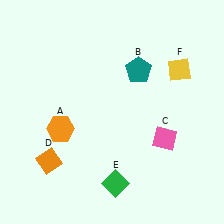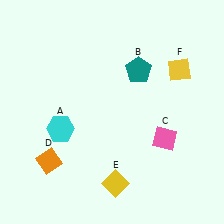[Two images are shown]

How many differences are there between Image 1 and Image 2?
There are 2 differences between the two images.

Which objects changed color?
A changed from orange to cyan. E changed from green to yellow.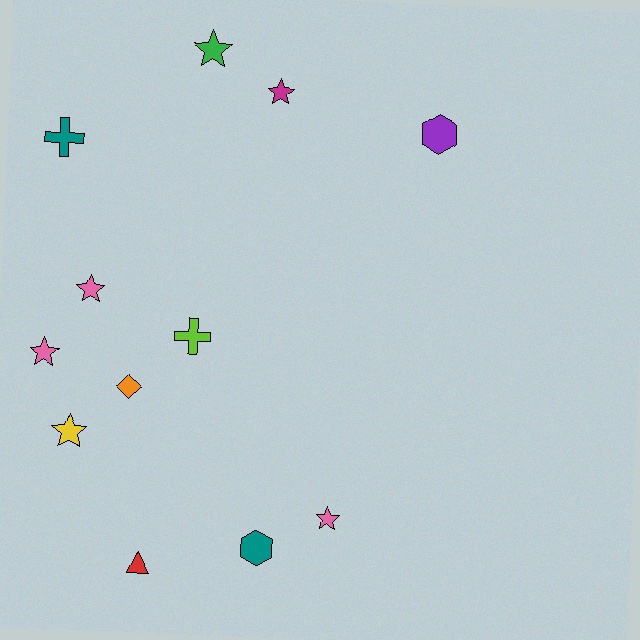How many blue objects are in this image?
There are no blue objects.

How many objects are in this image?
There are 12 objects.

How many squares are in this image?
There are no squares.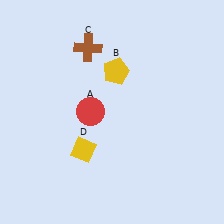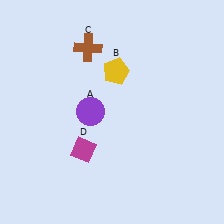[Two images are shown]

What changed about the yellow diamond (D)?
In Image 1, D is yellow. In Image 2, it changed to magenta.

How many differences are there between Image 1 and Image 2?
There are 2 differences between the two images.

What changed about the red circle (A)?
In Image 1, A is red. In Image 2, it changed to purple.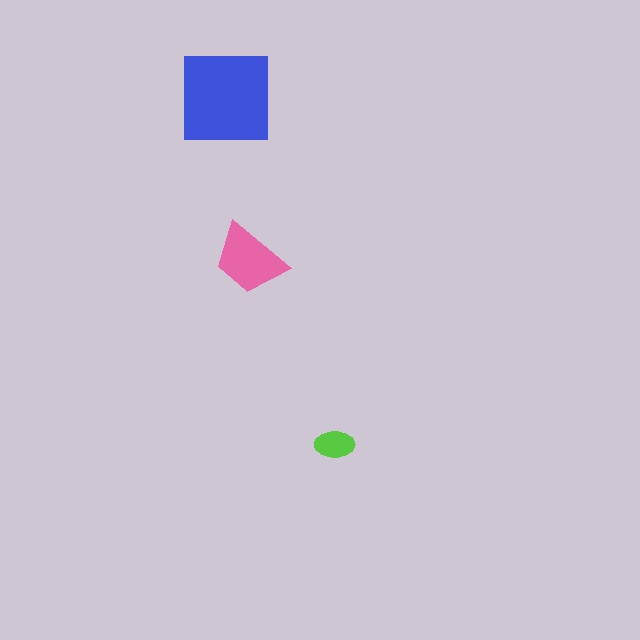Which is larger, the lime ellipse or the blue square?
The blue square.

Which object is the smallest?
The lime ellipse.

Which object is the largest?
The blue square.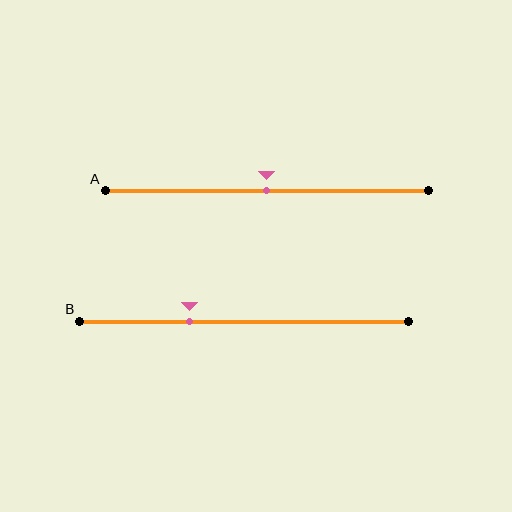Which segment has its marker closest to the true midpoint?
Segment A has its marker closest to the true midpoint.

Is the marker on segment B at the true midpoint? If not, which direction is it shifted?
No, the marker on segment B is shifted to the left by about 17% of the segment length.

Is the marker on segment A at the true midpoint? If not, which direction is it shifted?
Yes, the marker on segment A is at the true midpoint.